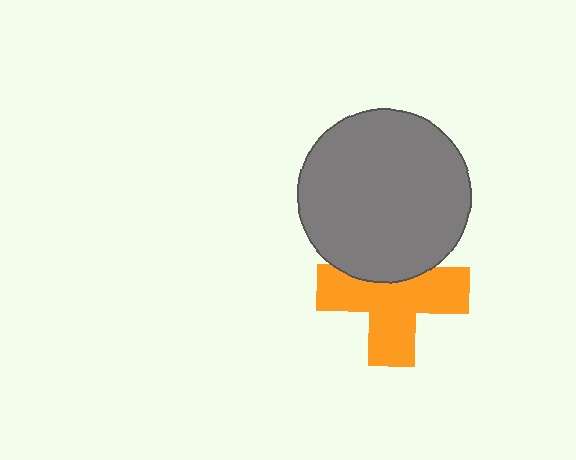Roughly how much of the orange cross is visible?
Most of it is visible (roughly 69%).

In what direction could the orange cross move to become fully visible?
The orange cross could move down. That would shift it out from behind the gray circle entirely.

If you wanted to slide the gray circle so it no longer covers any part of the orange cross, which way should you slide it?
Slide it up — that is the most direct way to separate the two shapes.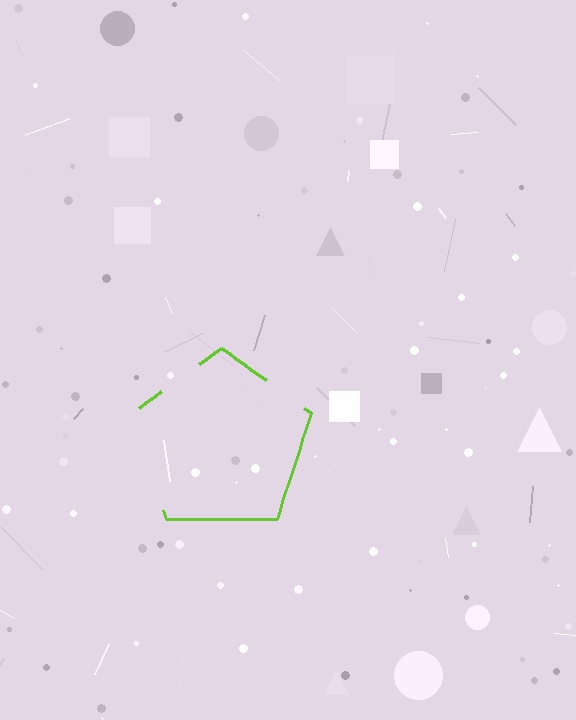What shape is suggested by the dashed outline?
The dashed outline suggests a pentagon.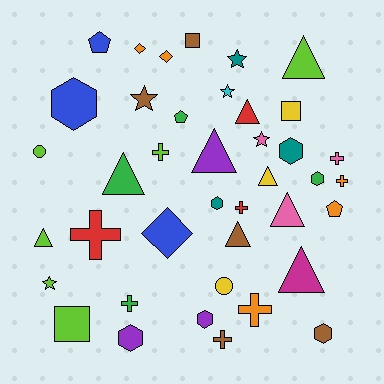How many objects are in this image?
There are 40 objects.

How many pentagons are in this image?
There are 3 pentagons.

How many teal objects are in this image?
There are 3 teal objects.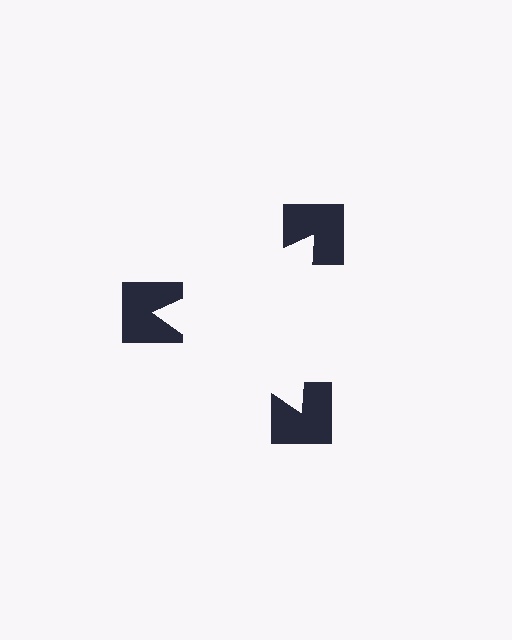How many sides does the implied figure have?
3 sides.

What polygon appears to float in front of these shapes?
An illusory triangle — its edges are inferred from the aligned wedge cuts in the notched squares, not physically drawn.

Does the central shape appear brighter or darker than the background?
It typically appears slightly brighter than the background, even though no actual brightness change is drawn.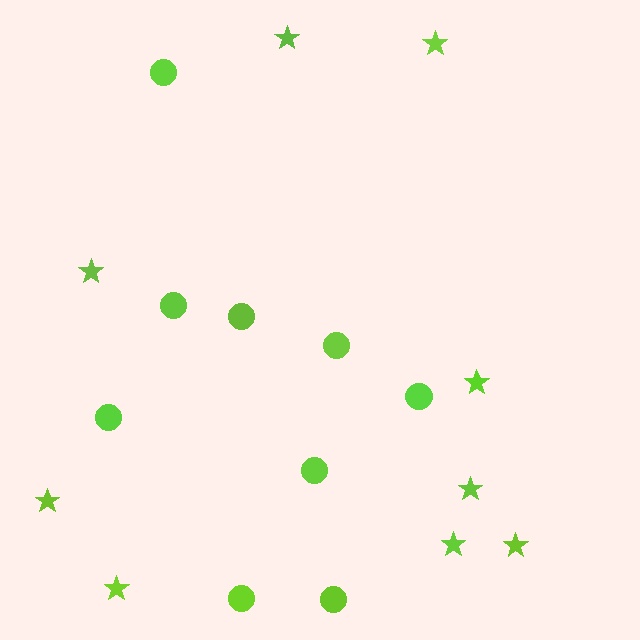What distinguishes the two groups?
There are 2 groups: one group of circles (9) and one group of stars (9).